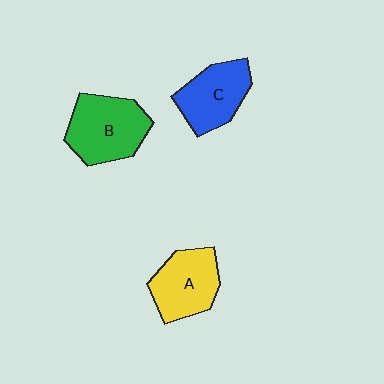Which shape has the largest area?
Shape B (green).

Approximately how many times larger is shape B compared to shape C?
Approximately 1.2 times.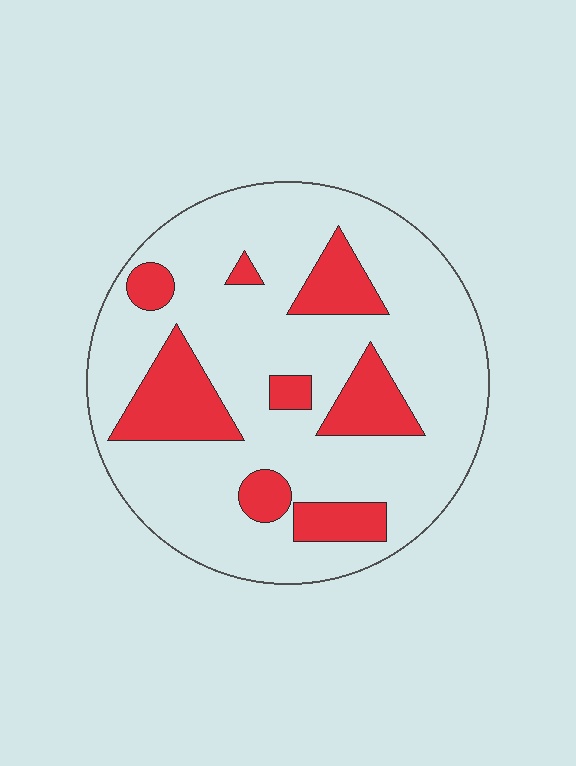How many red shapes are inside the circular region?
8.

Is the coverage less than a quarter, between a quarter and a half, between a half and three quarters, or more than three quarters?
Less than a quarter.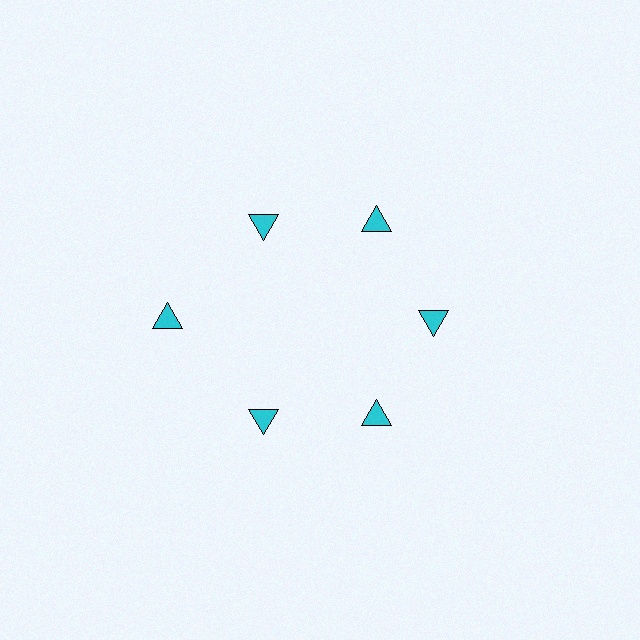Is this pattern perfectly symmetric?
No. The 6 cyan triangles are arranged in a ring, but one element near the 9 o'clock position is pushed outward from the center, breaking the 6-fold rotational symmetry.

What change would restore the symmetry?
The symmetry would be restored by moving it inward, back onto the ring so that all 6 triangles sit at equal angles and equal distance from the center.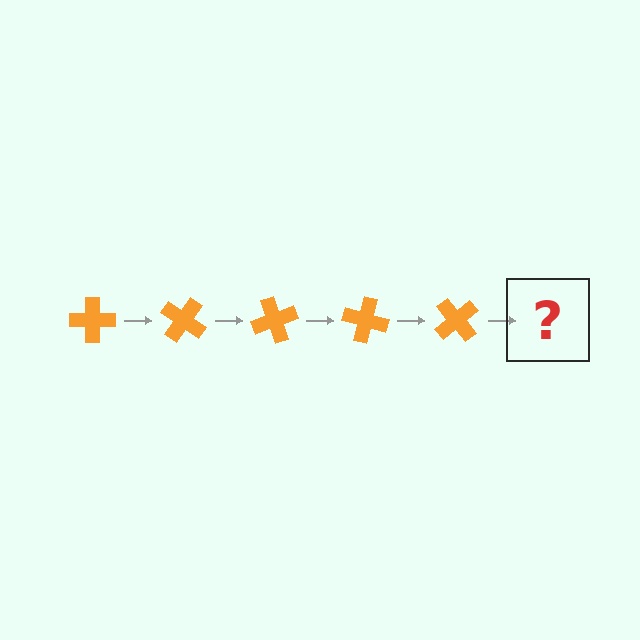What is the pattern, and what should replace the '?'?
The pattern is that the cross rotates 35 degrees each step. The '?' should be an orange cross rotated 175 degrees.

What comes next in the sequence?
The next element should be an orange cross rotated 175 degrees.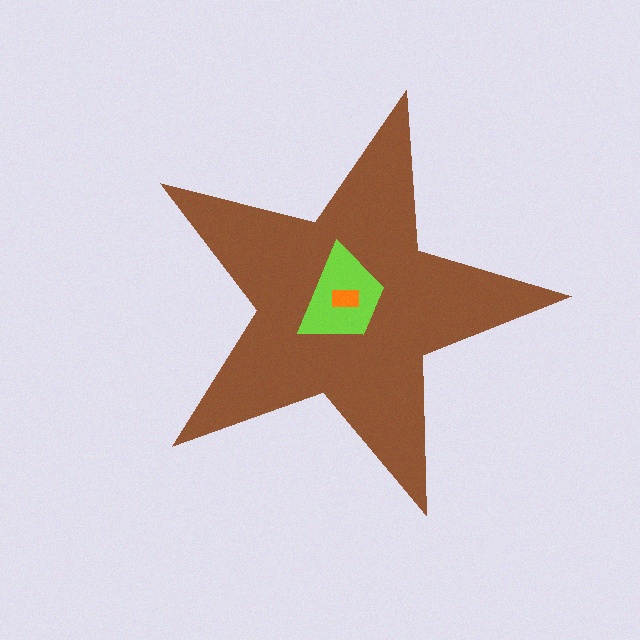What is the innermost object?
The orange rectangle.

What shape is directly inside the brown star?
The lime trapezoid.